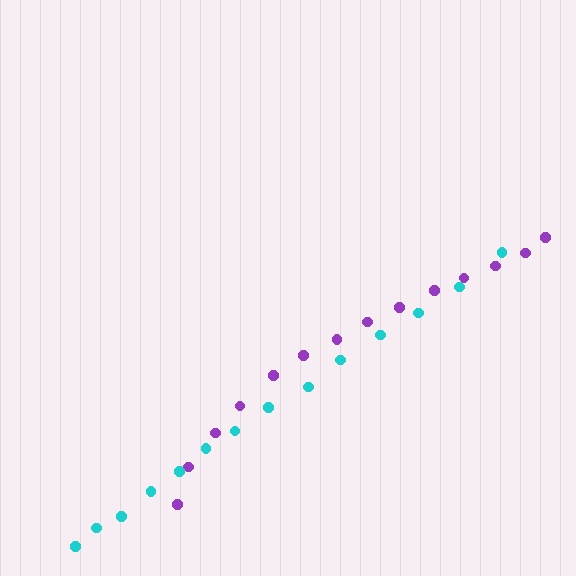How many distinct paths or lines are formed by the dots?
There are 2 distinct paths.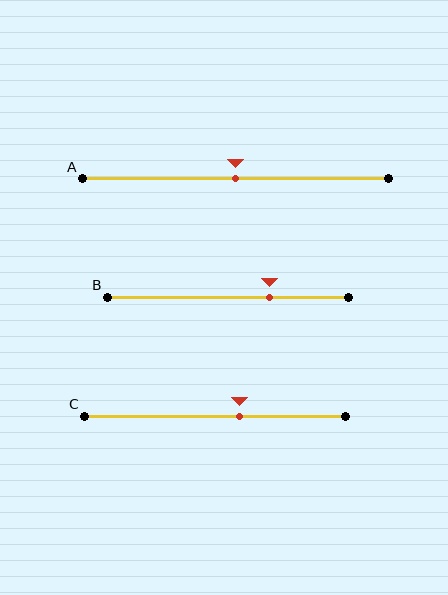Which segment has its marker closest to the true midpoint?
Segment A has its marker closest to the true midpoint.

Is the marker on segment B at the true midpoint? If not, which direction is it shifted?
No, the marker on segment B is shifted to the right by about 17% of the segment length.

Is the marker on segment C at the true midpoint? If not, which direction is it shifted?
No, the marker on segment C is shifted to the right by about 9% of the segment length.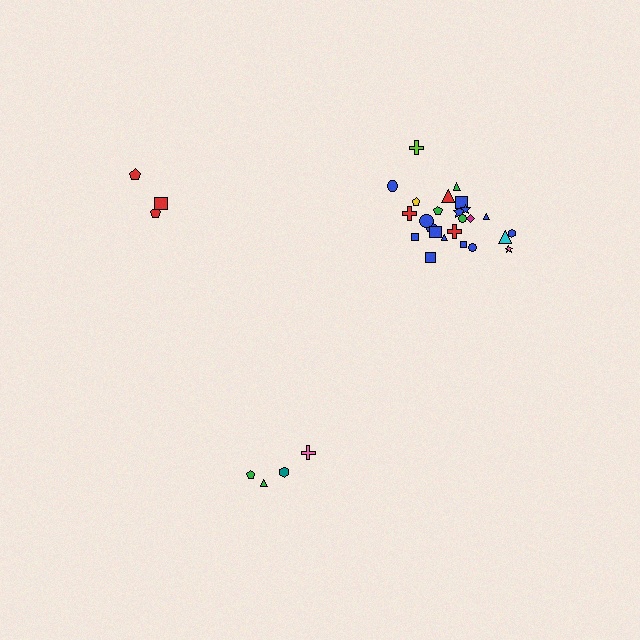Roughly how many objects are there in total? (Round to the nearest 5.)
Roughly 30 objects in total.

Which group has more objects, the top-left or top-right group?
The top-right group.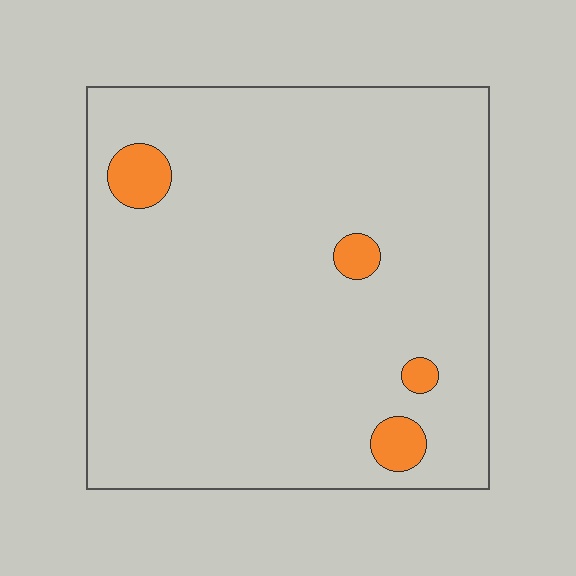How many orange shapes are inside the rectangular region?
4.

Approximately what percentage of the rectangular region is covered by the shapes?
Approximately 5%.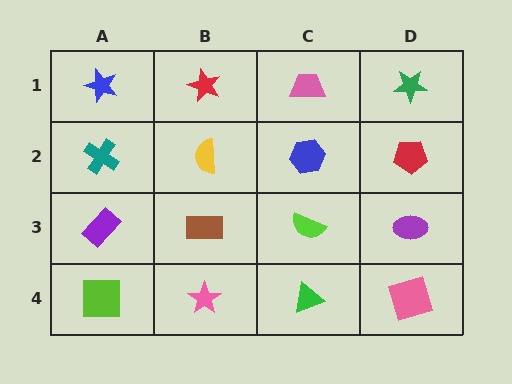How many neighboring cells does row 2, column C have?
4.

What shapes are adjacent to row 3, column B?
A yellow semicircle (row 2, column B), a pink star (row 4, column B), a purple rectangle (row 3, column A), a lime semicircle (row 3, column C).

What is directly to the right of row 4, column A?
A pink star.